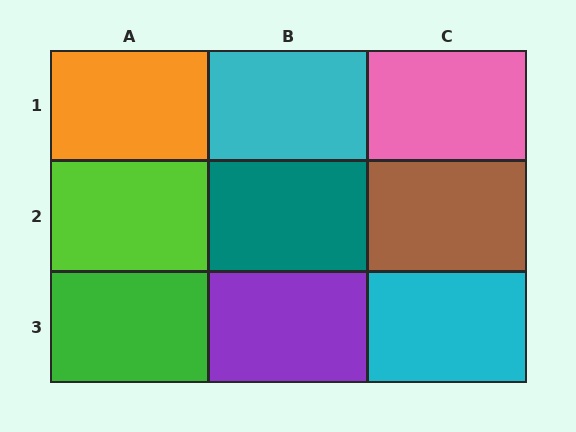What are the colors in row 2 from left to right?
Lime, teal, brown.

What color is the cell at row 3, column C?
Cyan.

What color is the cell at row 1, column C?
Pink.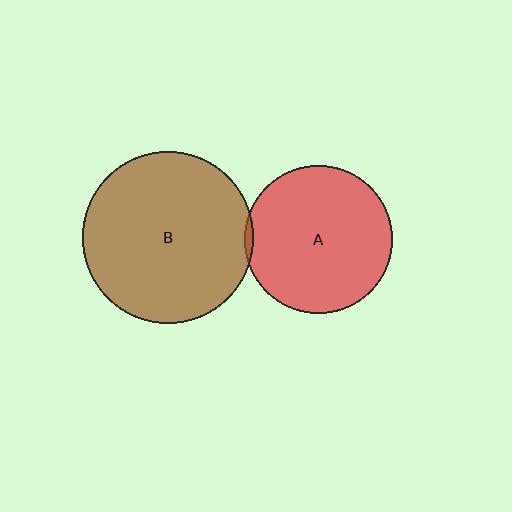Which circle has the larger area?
Circle B (brown).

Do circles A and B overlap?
Yes.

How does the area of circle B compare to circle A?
Approximately 1.3 times.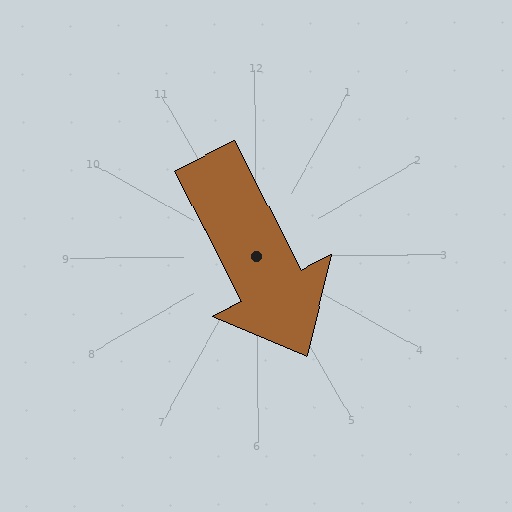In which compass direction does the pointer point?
Southeast.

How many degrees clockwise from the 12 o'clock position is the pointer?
Approximately 153 degrees.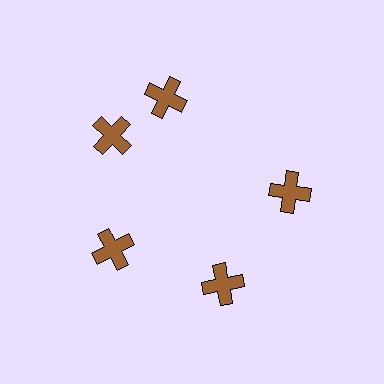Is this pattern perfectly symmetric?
No. The 5 brown crosses are arranged in a ring, but one element near the 1 o'clock position is rotated out of alignment along the ring, breaking the 5-fold rotational symmetry.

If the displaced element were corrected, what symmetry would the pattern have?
It would have 5-fold rotational symmetry — the pattern would map onto itself every 72 degrees.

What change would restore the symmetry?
The symmetry would be restored by rotating it back into even spacing with its neighbors so that all 5 crosses sit at equal angles and equal distance from the center.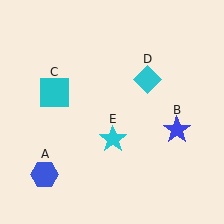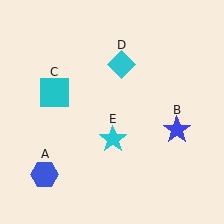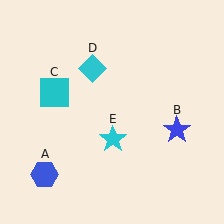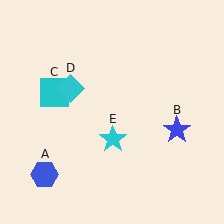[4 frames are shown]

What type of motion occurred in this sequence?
The cyan diamond (object D) rotated counterclockwise around the center of the scene.